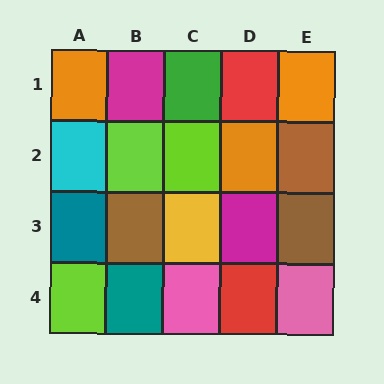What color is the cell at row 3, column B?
Brown.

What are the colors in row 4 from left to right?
Lime, teal, pink, red, pink.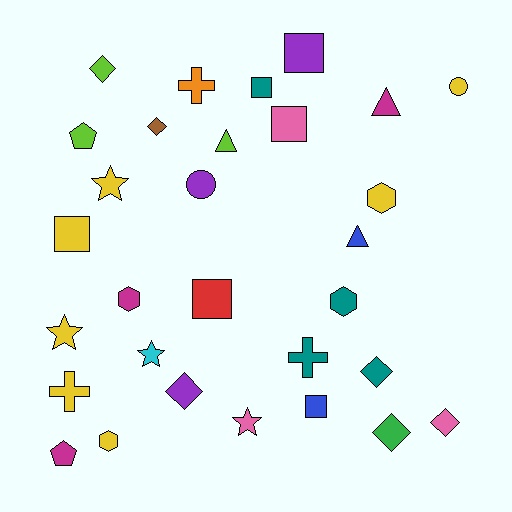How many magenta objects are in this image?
There are 3 magenta objects.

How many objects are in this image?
There are 30 objects.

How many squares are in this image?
There are 6 squares.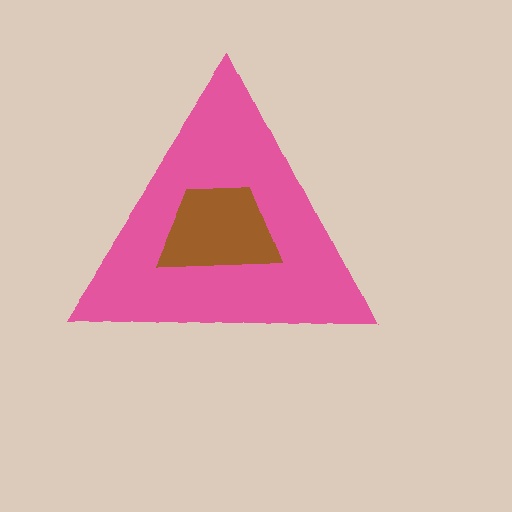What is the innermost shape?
The brown trapezoid.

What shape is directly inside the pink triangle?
The brown trapezoid.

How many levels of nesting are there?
2.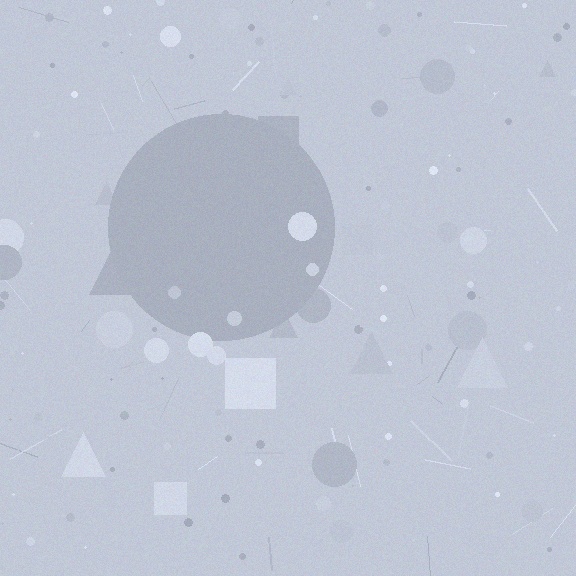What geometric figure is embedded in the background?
A circle is embedded in the background.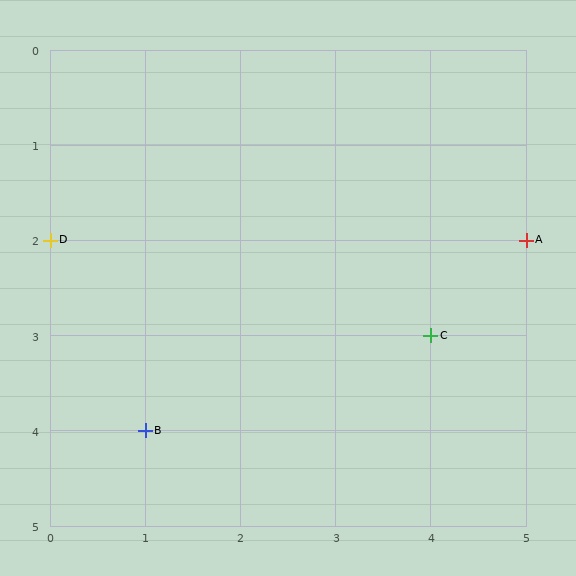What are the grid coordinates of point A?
Point A is at grid coordinates (5, 2).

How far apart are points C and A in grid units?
Points C and A are 1 column and 1 row apart (about 1.4 grid units diagonally).